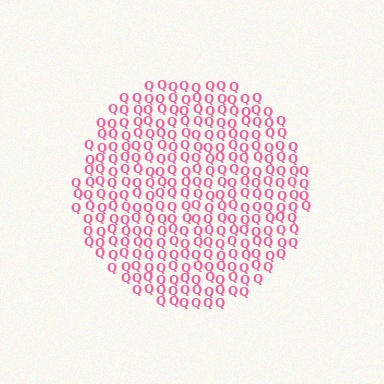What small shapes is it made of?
It is made of small letter Q's.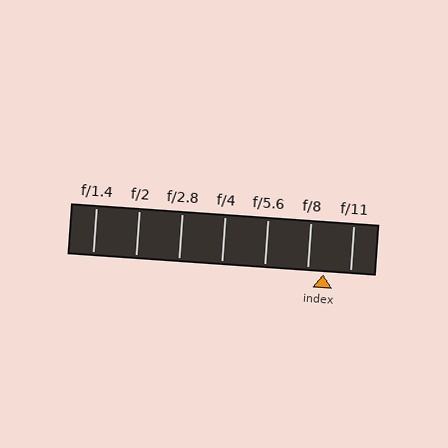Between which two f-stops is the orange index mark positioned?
The index mark is between f/8 and f/11.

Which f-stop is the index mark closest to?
The index mark is closest to f/8.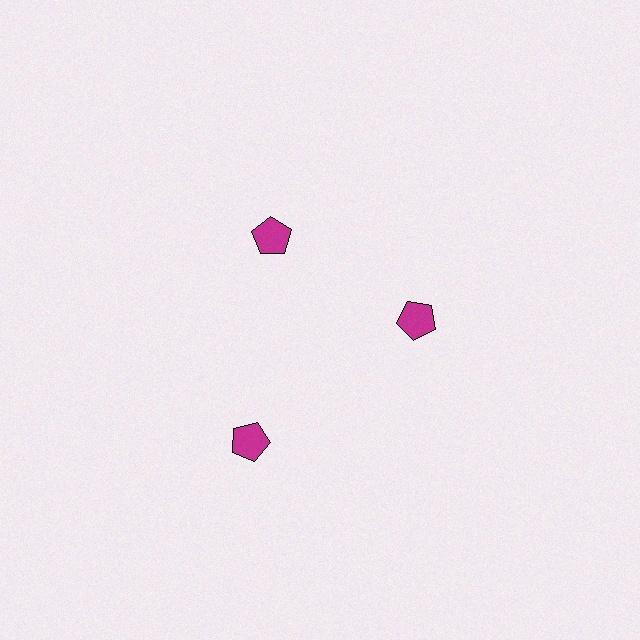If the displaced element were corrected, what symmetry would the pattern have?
It would have 3-fold rotational symmetry — the pattern would map onto itself every 120 degrees.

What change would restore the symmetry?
The symmetry would be restored by moving it inward, back onto the ring so that all 3 pentagons sit at equal angles and equal distance from the center.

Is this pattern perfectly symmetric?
No. The 3 magenta pentagons are arranged in a ring, but one element near the 7 o'clock position is pushed outward from the center, breaking the 3-fold rotational symmetry.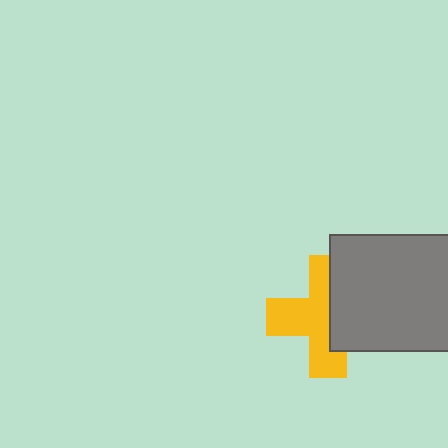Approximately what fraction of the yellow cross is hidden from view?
Roughly 42% of the yellow cross is hidden behind the gray rectangle.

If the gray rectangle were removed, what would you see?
You would see the complete yellow cross.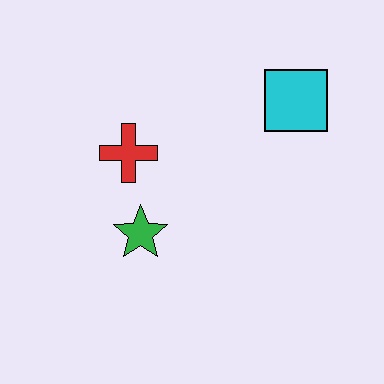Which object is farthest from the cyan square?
The green star is farthest from the cyan square.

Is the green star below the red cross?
Yes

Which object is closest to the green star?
The red cross is closest to the green star.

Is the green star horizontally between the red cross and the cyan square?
Yes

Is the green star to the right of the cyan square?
No